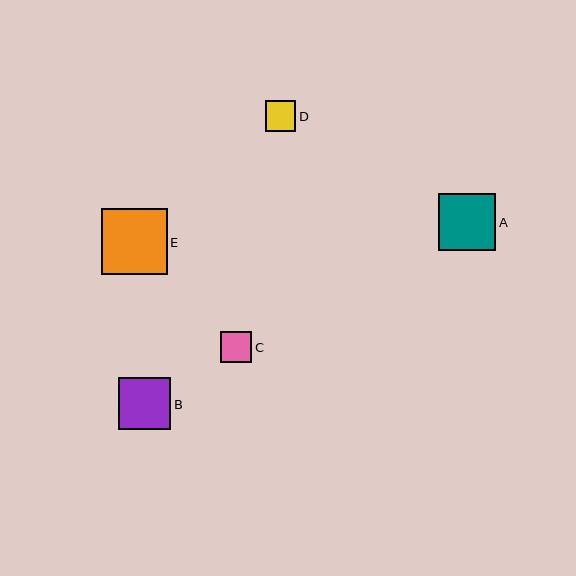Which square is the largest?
Square E is the largest with a size of approximately 65 pixels.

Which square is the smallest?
Square D is the smallest with a size of approximately 30 pixels.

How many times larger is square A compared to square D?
Square A is approximately 1.9 times the size of square D.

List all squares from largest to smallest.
From largest to smallest: E, A, B, C, D.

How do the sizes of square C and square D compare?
Square C and square D are approximately the same size.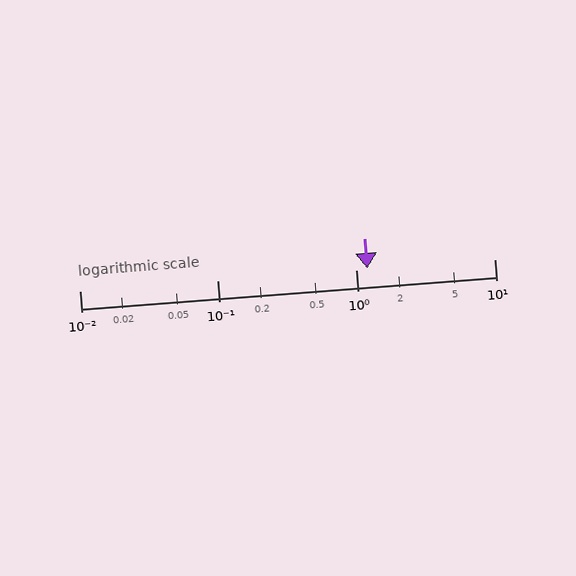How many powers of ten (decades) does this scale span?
The scale spans 3 decades, from 0.01 to 10.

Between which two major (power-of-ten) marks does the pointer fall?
The pointer is between 1 and 10.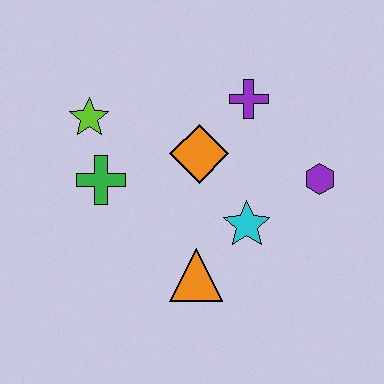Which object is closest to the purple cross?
The orange diamond is closest to the purple cross.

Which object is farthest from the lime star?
The purple hexagon is farthest from the lime star.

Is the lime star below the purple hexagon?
No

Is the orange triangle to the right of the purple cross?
No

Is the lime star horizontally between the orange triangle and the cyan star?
No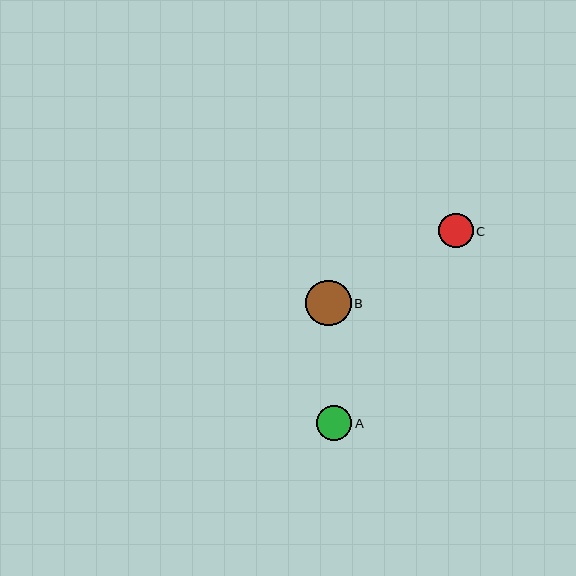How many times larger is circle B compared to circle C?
Circle B is approximately 1.3 times the size of circle C.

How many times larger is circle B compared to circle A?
Circle B is approximately 1.3 times the size of circle A.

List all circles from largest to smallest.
From largest to smallest: B, A, C.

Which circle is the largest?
Circle B is the largest with a size of approximately 45 pixels.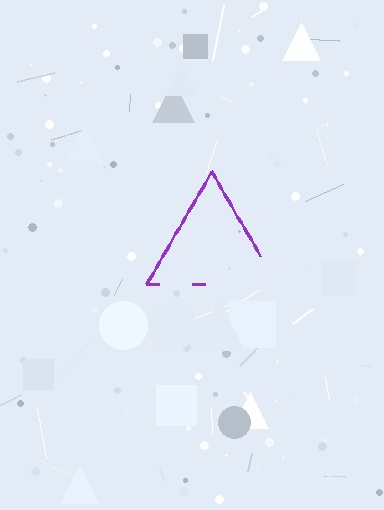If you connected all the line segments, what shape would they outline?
They would outline a triangle.